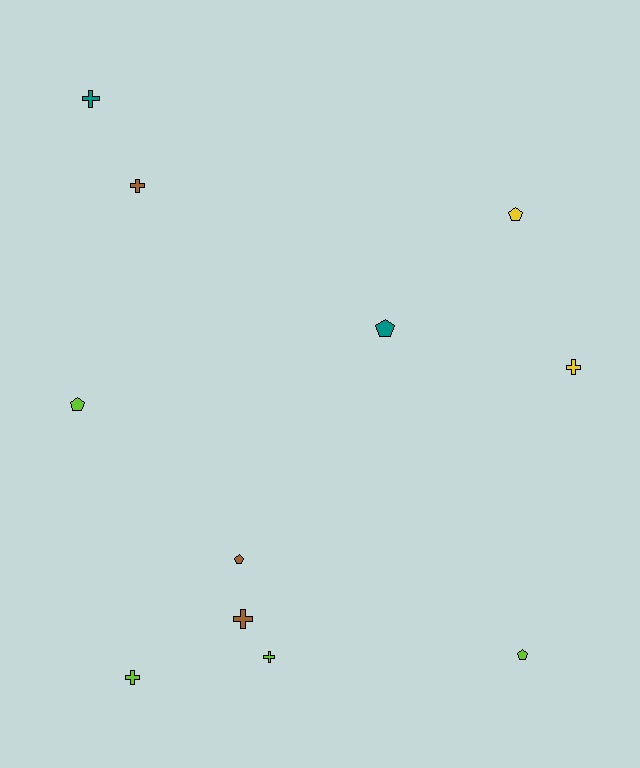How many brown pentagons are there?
There is 1 brown pentagon.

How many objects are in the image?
There are 11 objects.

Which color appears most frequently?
Lime, with 4 objects.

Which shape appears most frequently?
Cross, with 6 objects.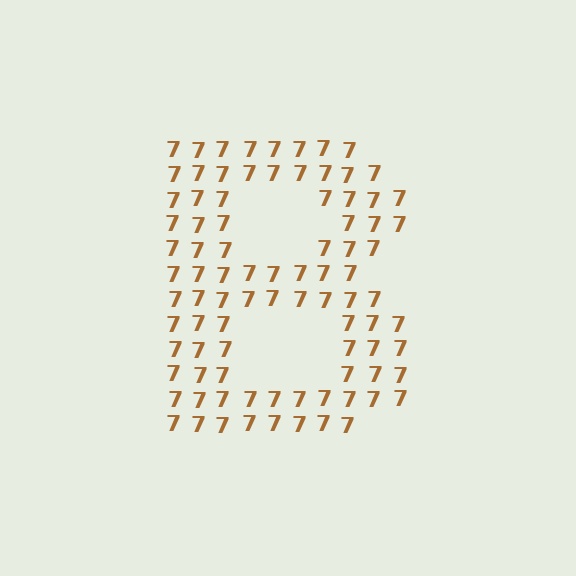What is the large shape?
The large shape is the letter B.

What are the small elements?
The small elements are digit 7's.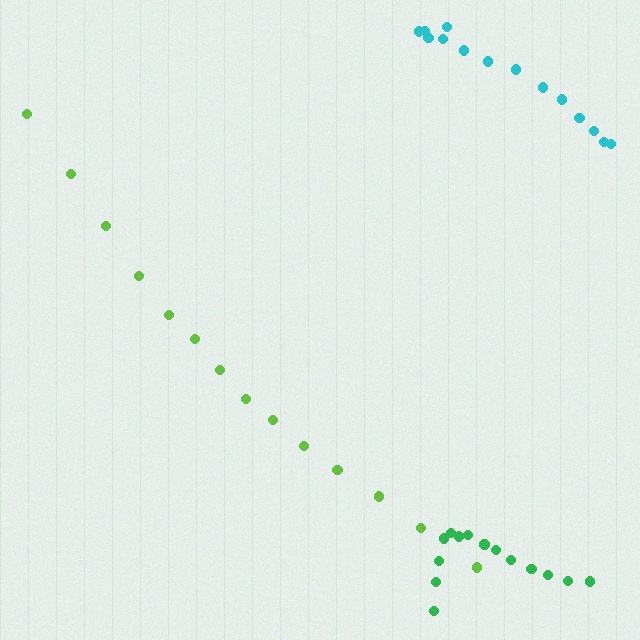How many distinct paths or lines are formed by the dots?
There are 3 distinct paths.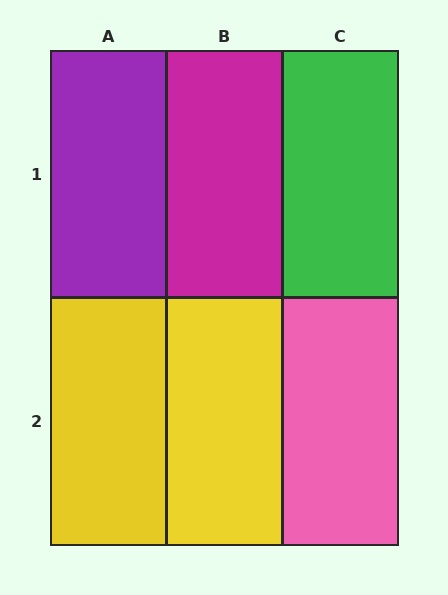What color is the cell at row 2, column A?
Yellow.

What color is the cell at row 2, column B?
Yellow.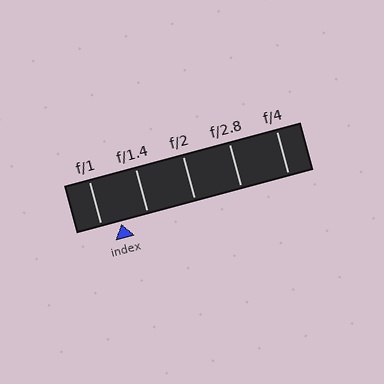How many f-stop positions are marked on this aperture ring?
There are 5 f-stop positions marked.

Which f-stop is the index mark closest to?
The index mark is closest to f/1.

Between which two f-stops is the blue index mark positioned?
The index mark is between f/1 and f/1.4.